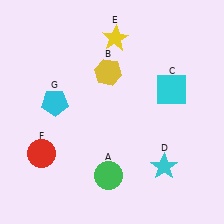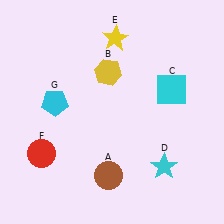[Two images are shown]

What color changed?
The circle (A) changed from green in Image 1 to brown in Image 2.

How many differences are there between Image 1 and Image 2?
There is 1 difference between the two images.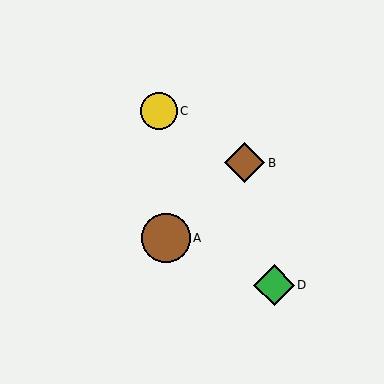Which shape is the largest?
The brown circle (labeled A) is the largest.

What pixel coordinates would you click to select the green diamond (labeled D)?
Click at (274, 285) to select the green diamond D.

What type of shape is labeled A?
Shape A is a brown circle.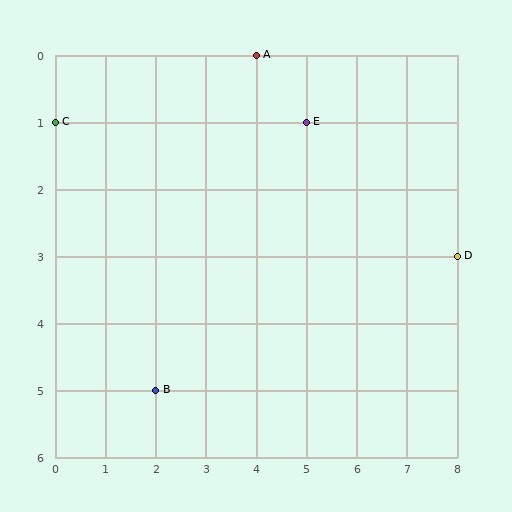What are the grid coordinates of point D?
Point D is at grid coordinates (8, 3).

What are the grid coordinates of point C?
Point C is at grid coordinates (0, 1).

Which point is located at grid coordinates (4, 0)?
Point A is at (4, 0).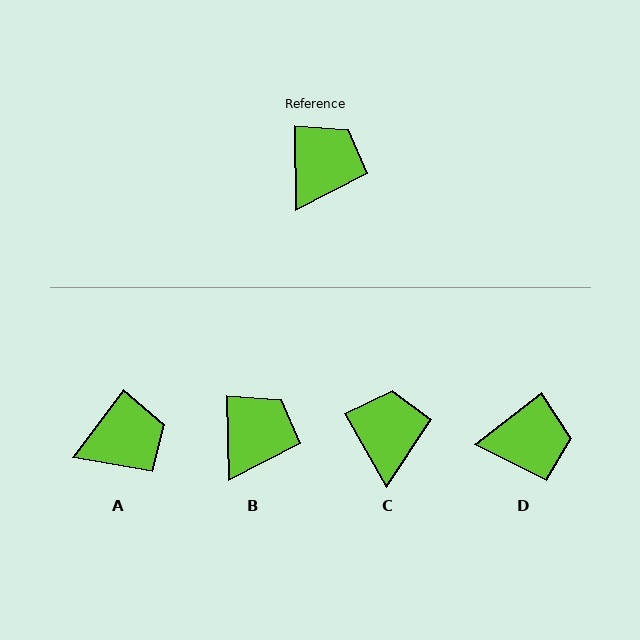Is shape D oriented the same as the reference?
No, it is off by about 53 degrees.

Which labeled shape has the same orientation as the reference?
B.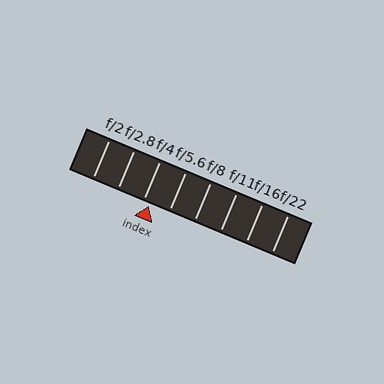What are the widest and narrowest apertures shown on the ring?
The widest aperture shown is f/2 and the narrowest is f/22.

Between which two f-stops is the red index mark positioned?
The index mark is between f/4 and f/5.6.